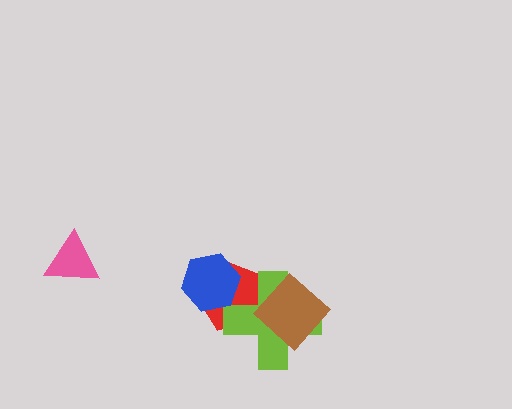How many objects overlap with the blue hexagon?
1 object overlaps with the blue hexagon.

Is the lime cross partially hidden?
Yes, it is partially covered by another shape.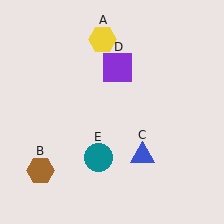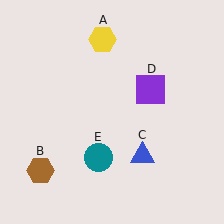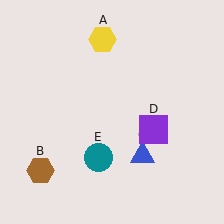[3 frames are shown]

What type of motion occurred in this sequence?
The purple square (object D) rotated clockwise around the center of the scene.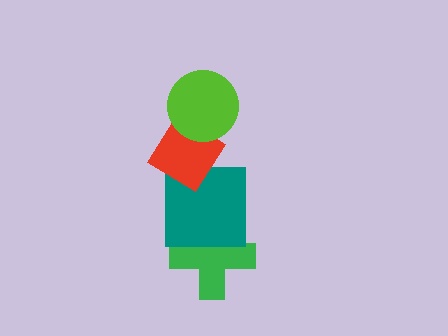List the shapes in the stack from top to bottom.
From top to bottom: the lime circle, the red diamond, the teal square, the green cross.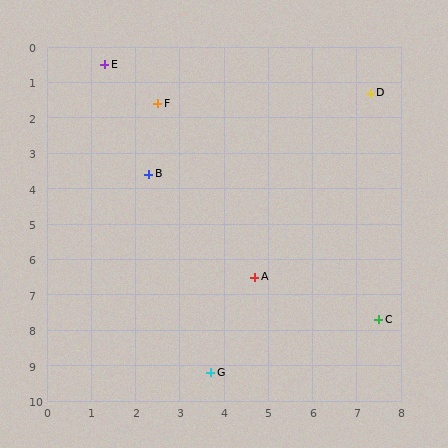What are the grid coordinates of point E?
Point E is at approximately (1.3, 0.5).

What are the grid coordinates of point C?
Point C is at approximately (7.5, 7.7).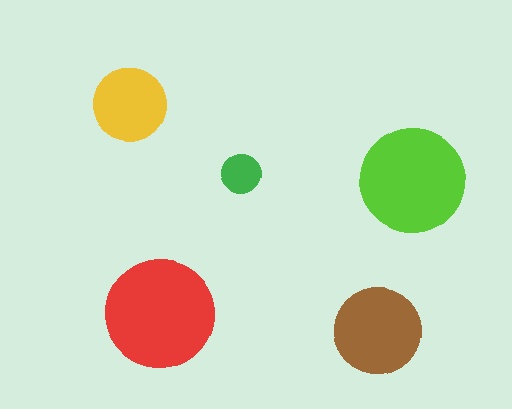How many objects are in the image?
There are 5 objects in the image.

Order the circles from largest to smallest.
the red one, the lime one, the brown one, the yellow one, the green one.